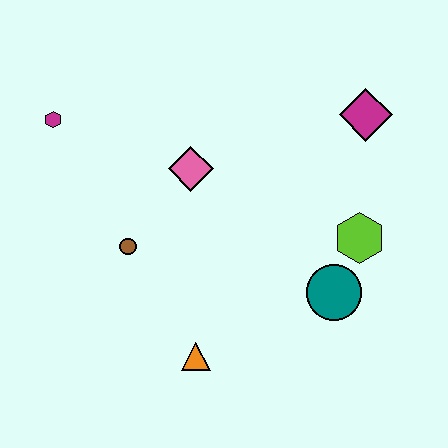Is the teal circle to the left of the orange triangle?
No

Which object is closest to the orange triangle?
The brown circle is closest to the orange triangle.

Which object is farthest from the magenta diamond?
The magenta hexagon is farthest from the magenta diamond.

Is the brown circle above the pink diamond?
No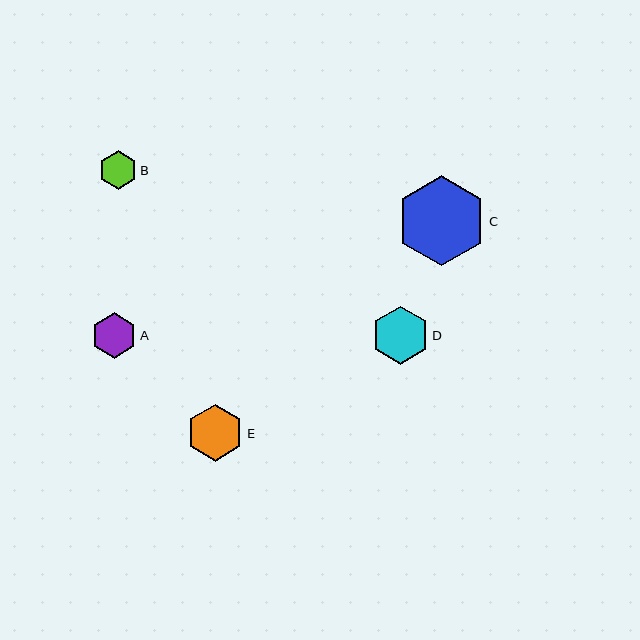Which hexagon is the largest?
Hexagon C is the largest with a size of approximately 90 pixels.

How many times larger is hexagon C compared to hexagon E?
Hexagon C is approximately 1.6 times the size of hexagon E.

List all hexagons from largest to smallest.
From largest to smallest: C, D, E, A, B.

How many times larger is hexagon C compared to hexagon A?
Hexagon C is approximately 2.0 times the size of hexagon A.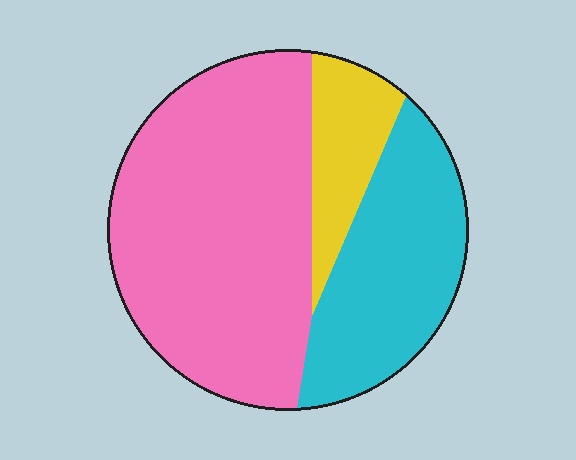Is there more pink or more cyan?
Pink.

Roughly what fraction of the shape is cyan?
Cyan takes up about one third (1/3) of the shape.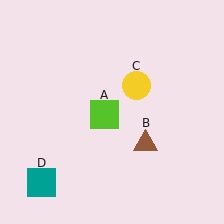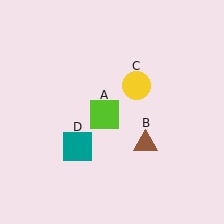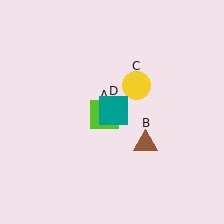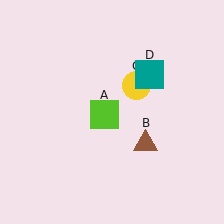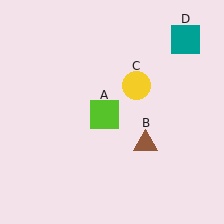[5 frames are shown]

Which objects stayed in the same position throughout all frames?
Lime square (object A) and brown triangle (object B) and yellow circle (object C) remained stationary.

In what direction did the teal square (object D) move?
The teal square (object D) moved up and to the right.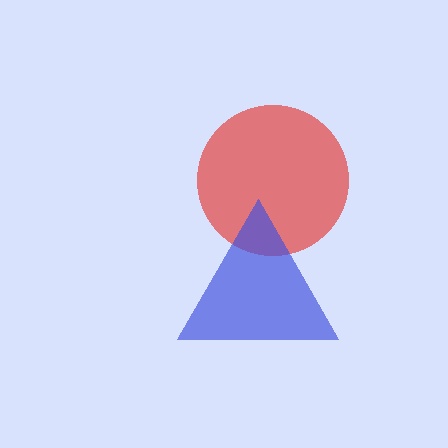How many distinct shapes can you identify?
There are 2 distinct shapes: a red circle, a blue triangle.